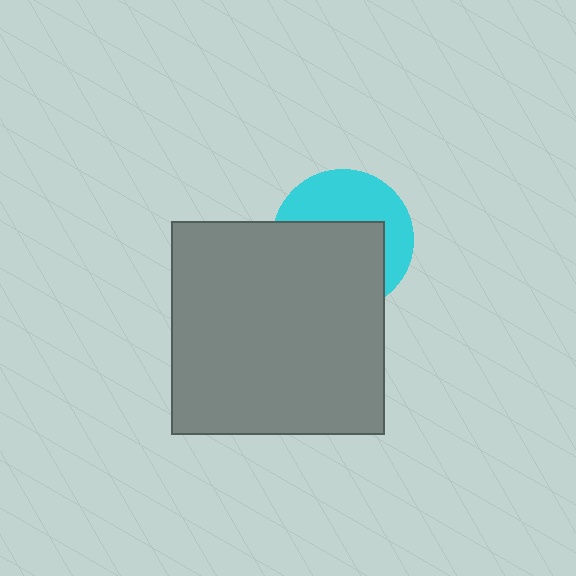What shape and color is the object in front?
The object in front is a gray square.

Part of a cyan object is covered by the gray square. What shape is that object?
It is a circle.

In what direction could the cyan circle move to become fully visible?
The cyan circle could move up. That would shift it out from behind the gray square entirely.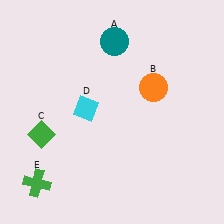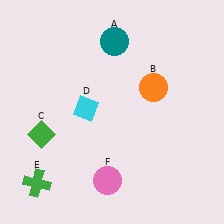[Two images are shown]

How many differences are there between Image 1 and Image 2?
There is 1 difference between the two images.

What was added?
A pink circle (F) was added in Image 2.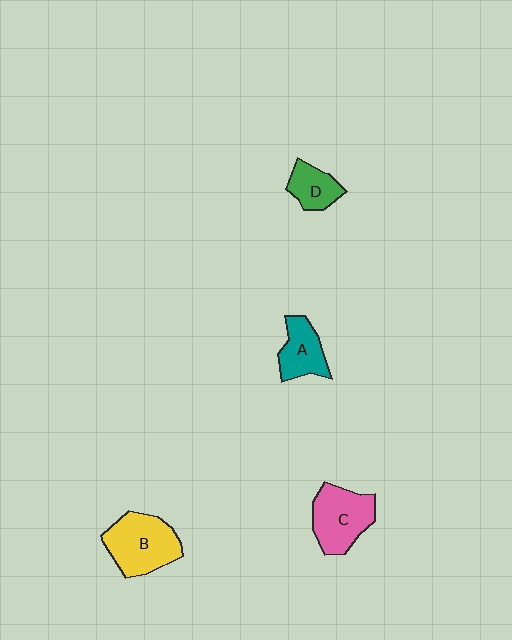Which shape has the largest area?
Shape B (yellow).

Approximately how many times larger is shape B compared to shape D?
Approximately 1.9 times.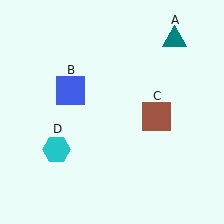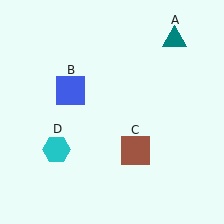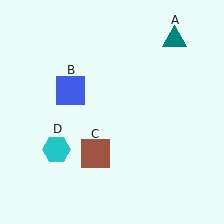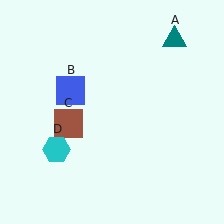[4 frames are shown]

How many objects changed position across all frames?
1 object changed position: brown square (object C).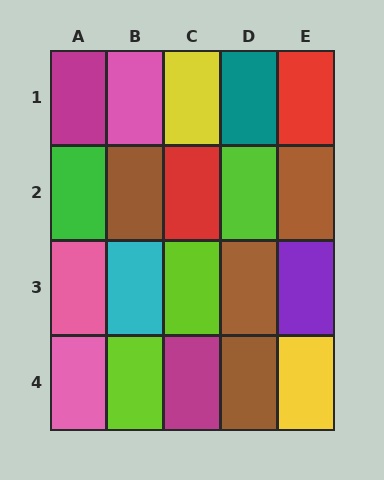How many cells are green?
1 cell is green.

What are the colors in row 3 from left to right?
Pink, cyan, lime, brown, purple.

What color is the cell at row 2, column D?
Lime.